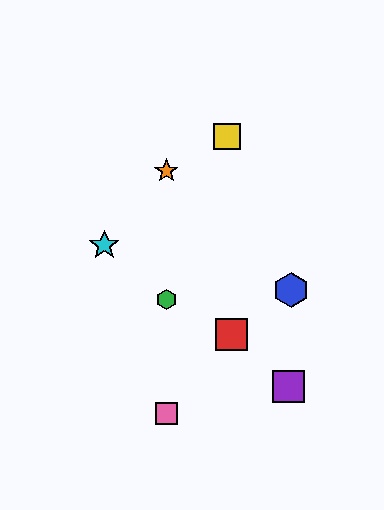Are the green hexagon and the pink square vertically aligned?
Yes, both are at x≈166.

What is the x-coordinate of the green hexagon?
The green hexagon is at x≈166.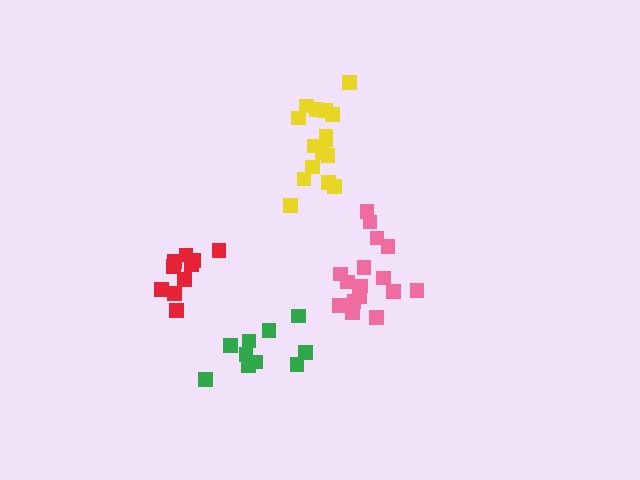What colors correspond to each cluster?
The clusters are colored: pink, yellow, red, green.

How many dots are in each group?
Group 1: 16 dots, Group 2: 16 dots, Group 3: 10 dots, Group 4: 10 dots (52 total).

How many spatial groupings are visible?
There are 4 spatial groupings.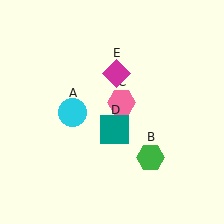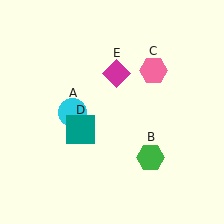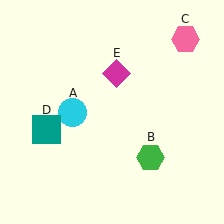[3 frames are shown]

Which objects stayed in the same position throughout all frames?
Cyan circle (object A) and green hexagon (object B) and magenta diamond (object E) remained stationary.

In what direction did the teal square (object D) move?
The teal square (object D) moved left.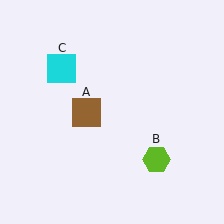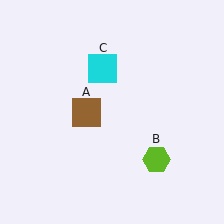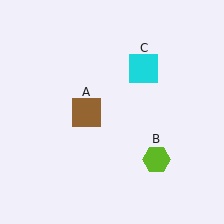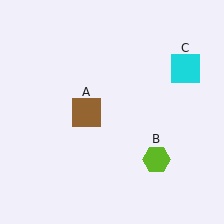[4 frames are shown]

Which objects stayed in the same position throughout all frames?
Brown square (object A) and lime hexagon (object B) remained stationary.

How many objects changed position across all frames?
1 object changed position: cyan square (object C).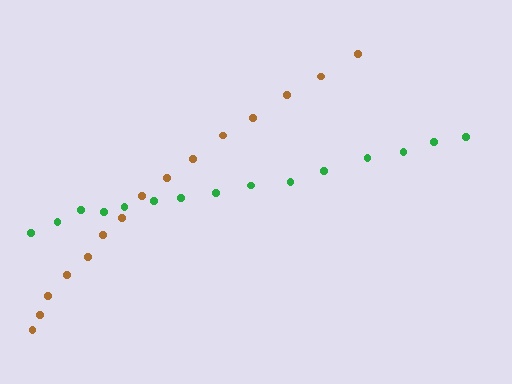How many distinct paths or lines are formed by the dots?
There are 2 distinct paths.